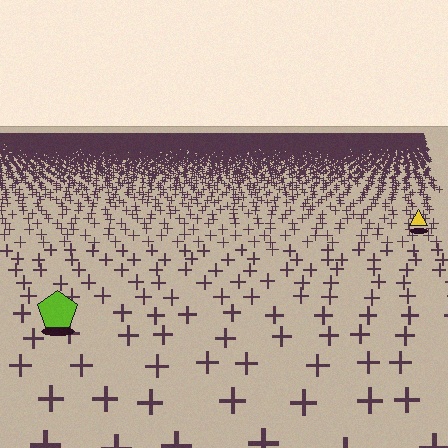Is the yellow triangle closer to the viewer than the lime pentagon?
No. The lime pentagon is closer — you can tell from the texture gradient: the ground texture is coarser near it.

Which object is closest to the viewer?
The lime pentagon is closest. The texture marks near it are larger and more spread out.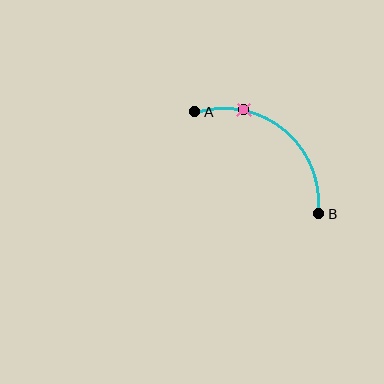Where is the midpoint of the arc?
The arc midpoint is the point on the curve farthest from the straight line joining A and B. It sits above and to the right of that line.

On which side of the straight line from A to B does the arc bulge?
The arc bulges above and to the right of the straight line connecting A and B.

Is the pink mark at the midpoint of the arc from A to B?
No. The pink mark lies on the arc but is closer to endpoint A. The arc midpoint would be at the point on the curve equidistant along the arc from both A and B.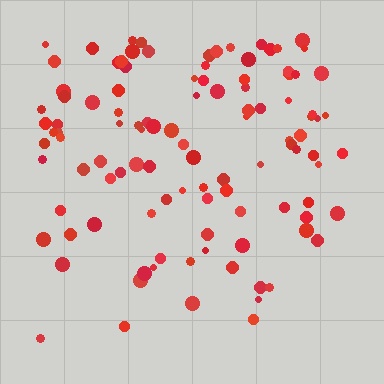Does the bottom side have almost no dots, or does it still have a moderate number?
Still a moderate number, just noticeably fewer than the top.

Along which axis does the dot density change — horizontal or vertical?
Vertical.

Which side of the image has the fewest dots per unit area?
The bottom.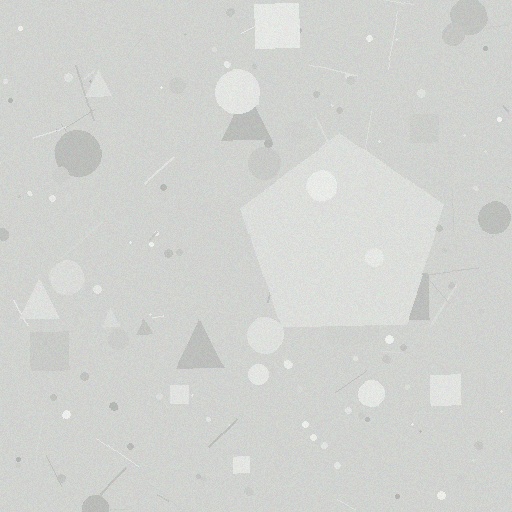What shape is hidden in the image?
A pentagon is hidden in the image.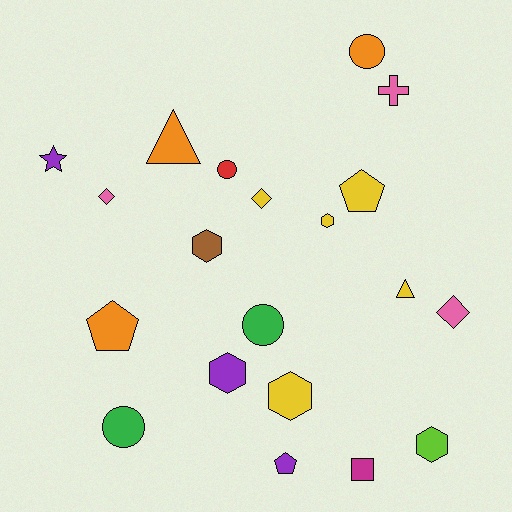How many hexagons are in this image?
There are 5 hexagons.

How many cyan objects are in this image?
There are no cyan objects.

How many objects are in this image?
There are 20 objects.